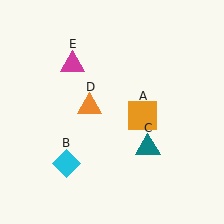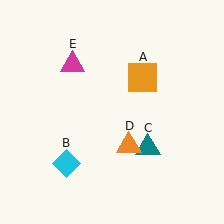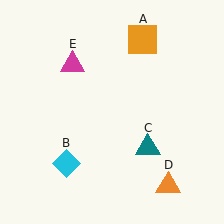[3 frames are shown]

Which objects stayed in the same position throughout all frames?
Cyan diamond (object B) and teal triangle (object C) and magenta triangle (object E) remained stationary.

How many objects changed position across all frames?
2 objects changed position: orange square (object A), orange triangle (object D).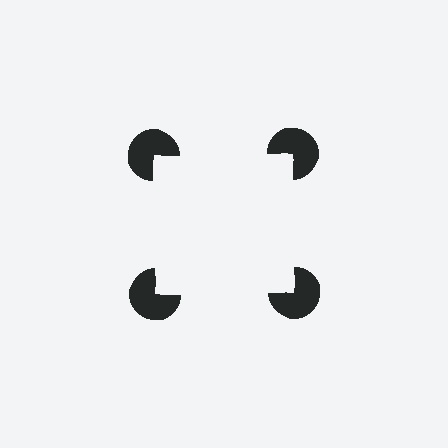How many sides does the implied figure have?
4 sides.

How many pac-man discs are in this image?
There are 4 — one at each vertex of the illusory square.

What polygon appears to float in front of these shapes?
An illusory square — its edges are inferred from the aligned wedge cuts in the pac-man discs, not physically drawn.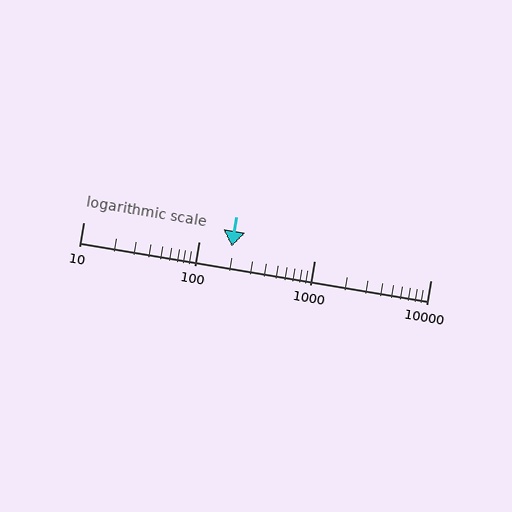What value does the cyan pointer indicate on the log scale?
The pointer indicates approximately 190.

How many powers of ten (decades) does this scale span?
The scale spans 3 decades, from 10 to 10000.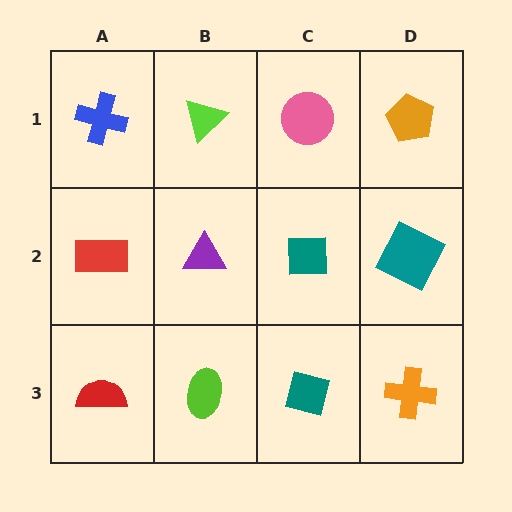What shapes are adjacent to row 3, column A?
A red rectangle (row 2, column A), a lime ellipse (row 3, column B).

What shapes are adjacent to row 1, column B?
A purple triangle (row 2, column B), a blue cross (row 1, column A), a pink circle (row 1, column C).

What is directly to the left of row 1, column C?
A lime triangle.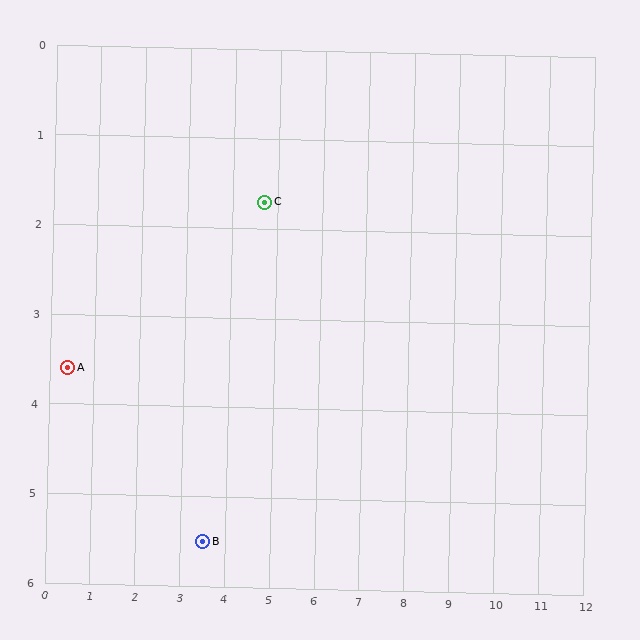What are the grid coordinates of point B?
Point B is at approximately (3.5, 5.5).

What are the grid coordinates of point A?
Point A is at approximately (0.4, 3.6).